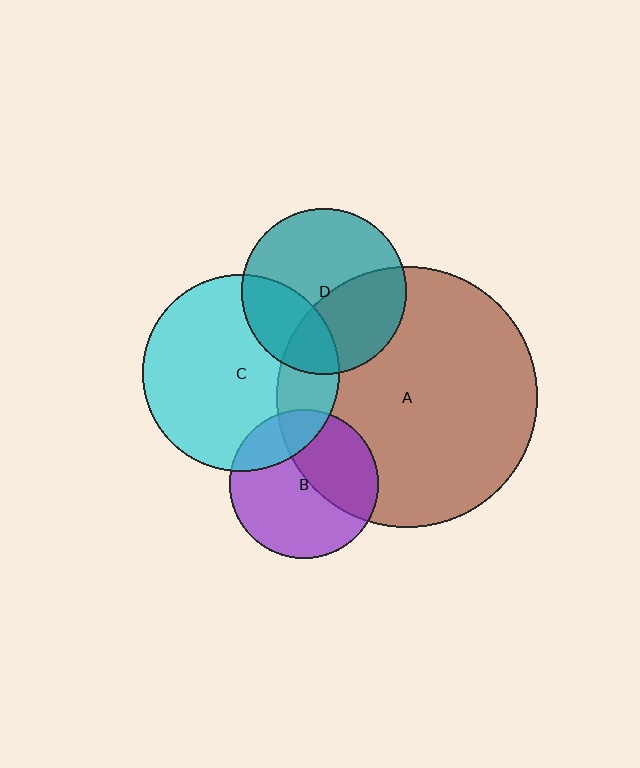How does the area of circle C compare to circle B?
Approximately 1.7 times.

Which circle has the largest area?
Circle A (brown).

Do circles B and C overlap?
Yes.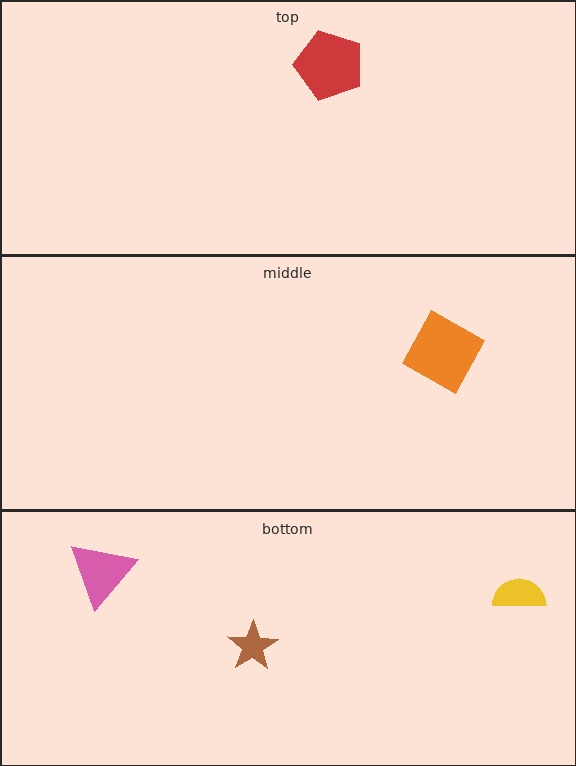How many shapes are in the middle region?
1.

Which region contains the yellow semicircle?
The bottom region.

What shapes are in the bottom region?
The yellow semicircle, the brown star, the pink triangle.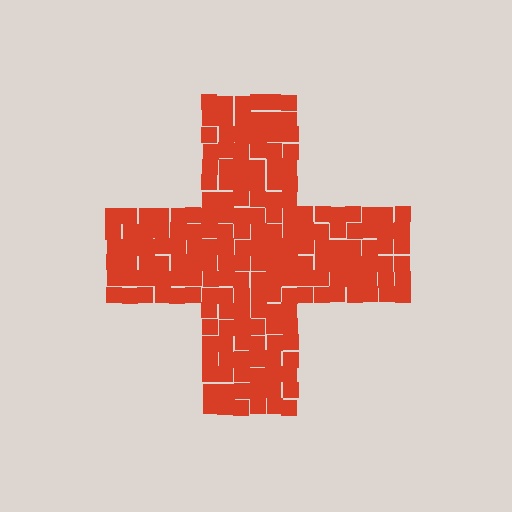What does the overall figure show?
The overall figure shows a cross.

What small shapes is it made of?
It is made of small squares.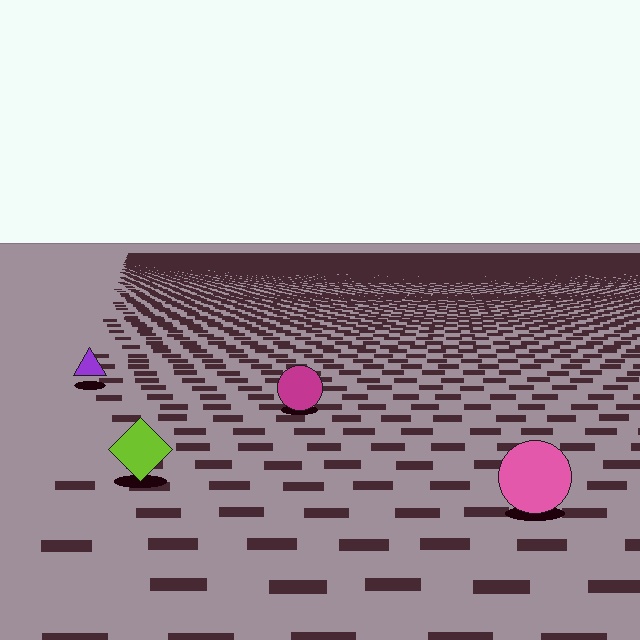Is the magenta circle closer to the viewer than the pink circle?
No. The pink circle is closer — you can tell from the texture gradient: the ground texture is coarser near it.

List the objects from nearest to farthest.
From nearest to farthest: the pink circle, the lime diamond, the magenta circle, the purple triangle.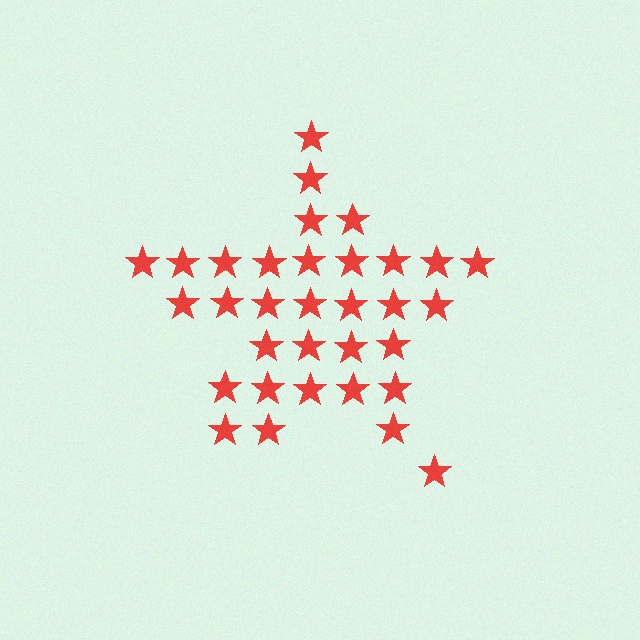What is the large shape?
The large shape is a star.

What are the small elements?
The small elements are stars.